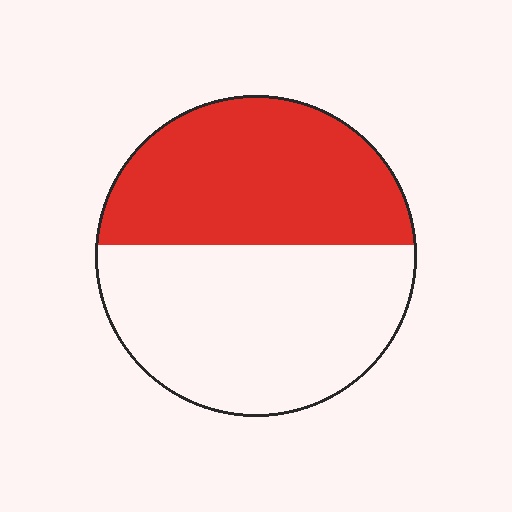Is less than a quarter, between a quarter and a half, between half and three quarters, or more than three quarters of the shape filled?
Between a quarter and a half.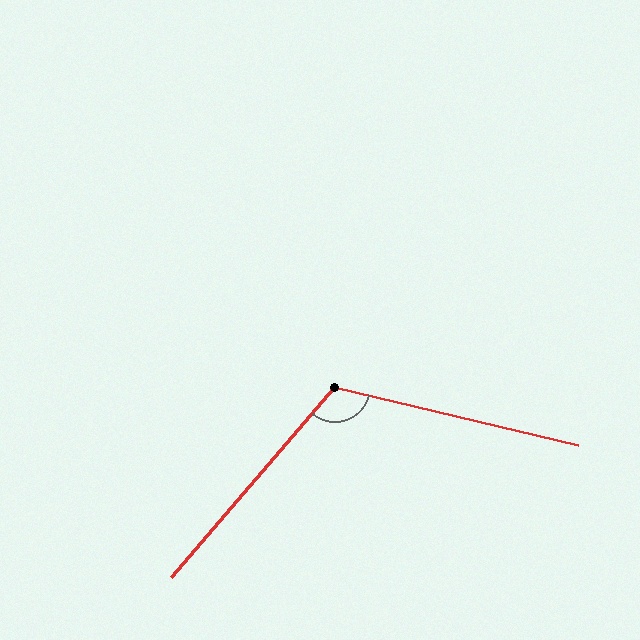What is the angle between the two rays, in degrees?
Approximately 117 degrees.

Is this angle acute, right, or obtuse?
It is obtuse.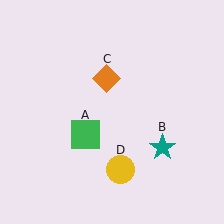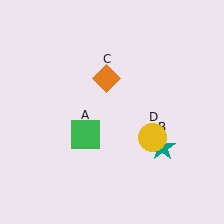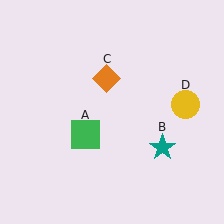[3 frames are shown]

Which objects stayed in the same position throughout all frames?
Green square (object A) and teal star (object B) and orange diamond (object C) remained stationary.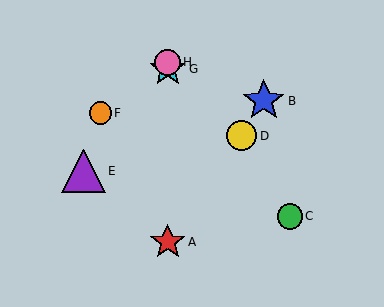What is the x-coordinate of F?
Object F is at x≈100.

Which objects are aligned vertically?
Objects A, G, H are aligned vertically.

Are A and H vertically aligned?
Yes, both are at x≈168.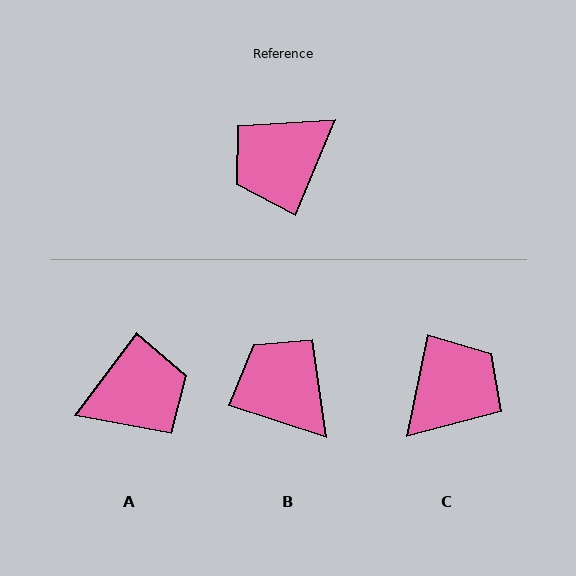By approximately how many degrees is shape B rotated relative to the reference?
Approximately 85 degrees clockwise.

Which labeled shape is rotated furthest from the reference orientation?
C, about 169 degrees away.